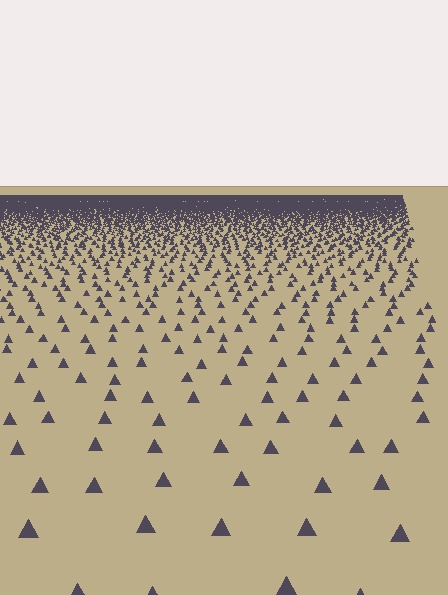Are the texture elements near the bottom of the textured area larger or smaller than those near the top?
Larger. Near the bottom, elements are closer to the viewer and appear at a bigger on-screen size.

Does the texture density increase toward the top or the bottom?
Density increases toward the top.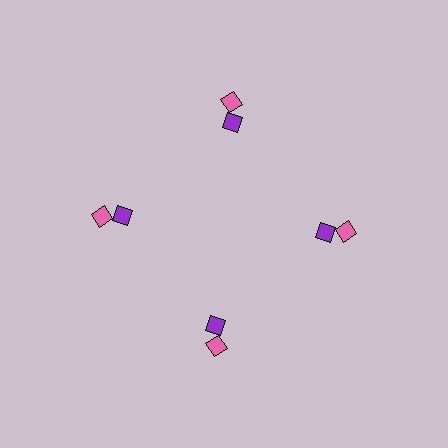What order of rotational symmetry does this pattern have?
This pattern has 4-fold rotational symmetry.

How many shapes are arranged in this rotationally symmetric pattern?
There are 8 shapes, arranged in 4 groups of 2.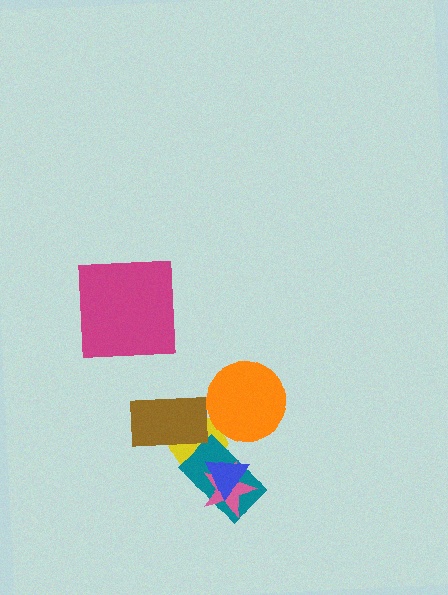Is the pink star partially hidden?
Yes, it is partially covered by another shape.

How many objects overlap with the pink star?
3 objects overlap with the pink star.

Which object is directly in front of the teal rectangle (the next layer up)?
The pink star is directly in front of the teal rectangle.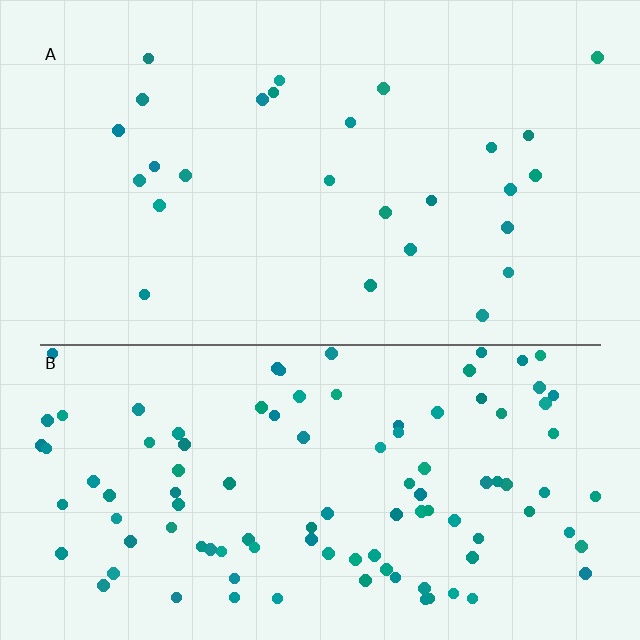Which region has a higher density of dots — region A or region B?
B (the bottom).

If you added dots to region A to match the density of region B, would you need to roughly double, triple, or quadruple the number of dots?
Approximately quadruple.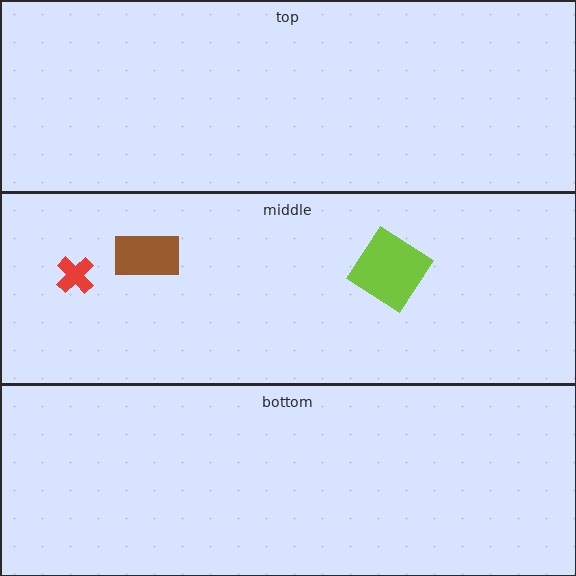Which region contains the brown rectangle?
The middle region.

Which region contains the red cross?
The middle region.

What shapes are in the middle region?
The brown rectangle, the lime diamond, the red cross.